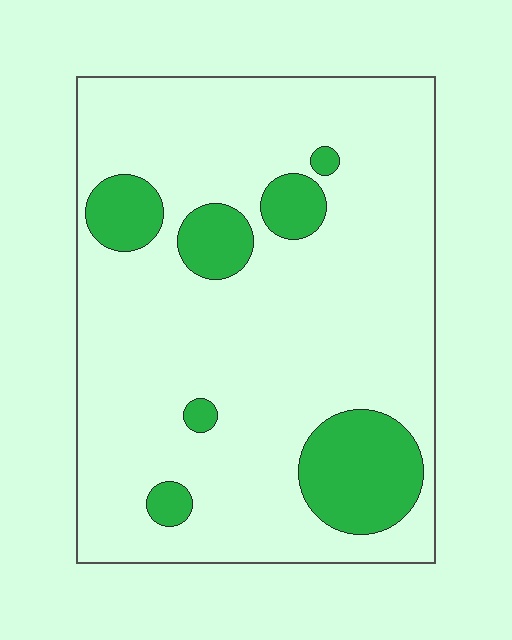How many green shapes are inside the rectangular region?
7.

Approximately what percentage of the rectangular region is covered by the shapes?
Approximately 15%.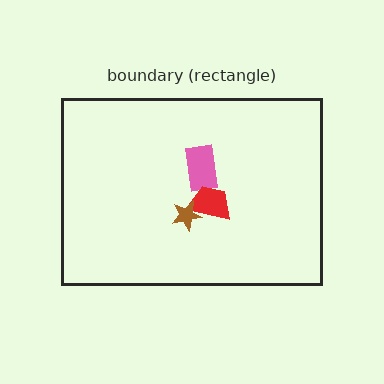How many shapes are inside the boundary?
3 inside, 0 outside.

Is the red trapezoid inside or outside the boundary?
Inside.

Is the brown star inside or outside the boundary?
Inside.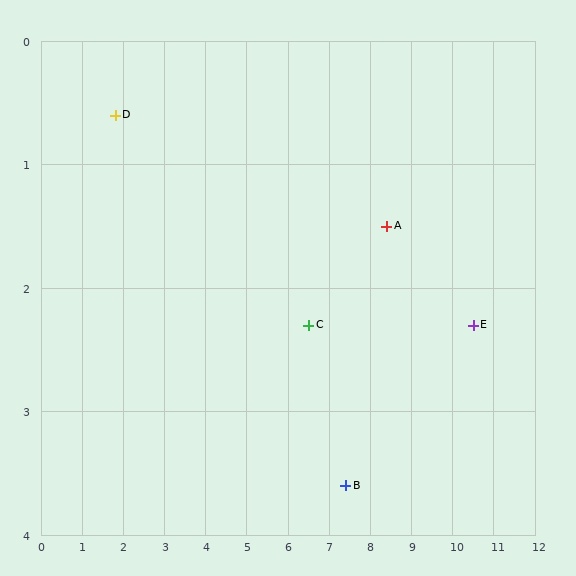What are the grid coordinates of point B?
Point B is at approximately (7.4, 3.6).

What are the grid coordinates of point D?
Point D is at approximately (1.8, 0.6).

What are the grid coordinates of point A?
Point A is at approximately (8.4, 1.5).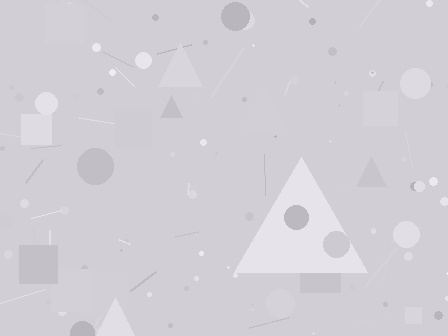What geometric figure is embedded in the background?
A triangle is embedded in the background.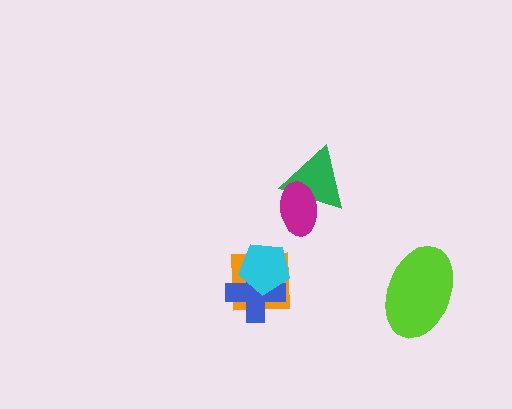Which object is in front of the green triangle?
The magenta ellipse is in front of the green triangle.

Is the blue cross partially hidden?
Yes, it is partially covered by another shape.